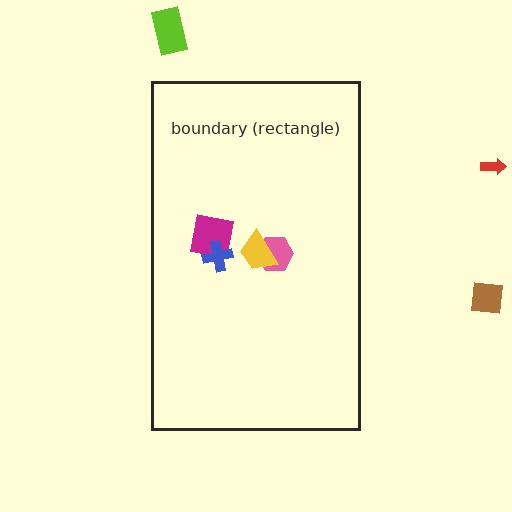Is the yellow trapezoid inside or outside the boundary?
Inside.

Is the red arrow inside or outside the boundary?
Outside.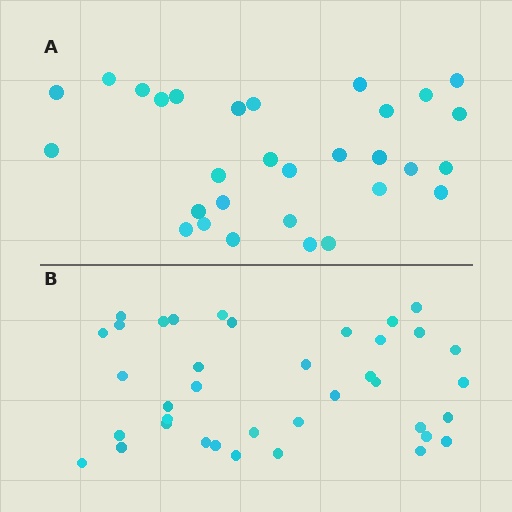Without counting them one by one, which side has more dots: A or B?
Region B (the bottom region) has more dots.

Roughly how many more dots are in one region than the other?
Region B has roughly 8 or so more dots than region A.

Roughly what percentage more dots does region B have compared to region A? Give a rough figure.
About 25% more.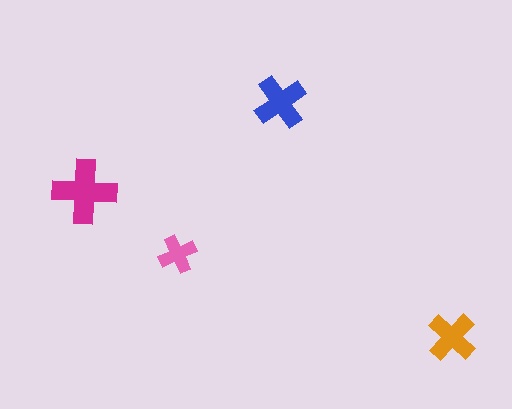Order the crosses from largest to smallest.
the magenta one, the blue one, the orange one, the pink one.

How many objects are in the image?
There are 4 objects in the image.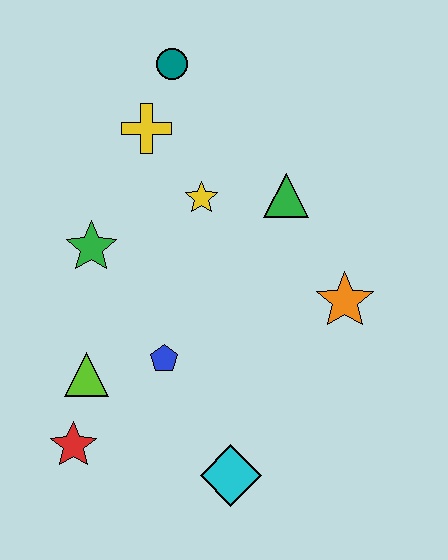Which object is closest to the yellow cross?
The teal circle is closest to the yellow cross.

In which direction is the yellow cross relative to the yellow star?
The yellow cross is above the yellow star.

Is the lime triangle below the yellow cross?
Yes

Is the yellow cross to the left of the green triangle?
Yes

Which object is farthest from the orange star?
The red star is farthest from the orange star.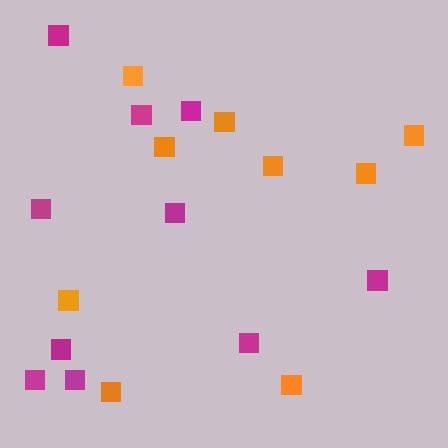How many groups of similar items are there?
There are 2 groups: one group of orange squares (9) and one group of magenta squares (10).